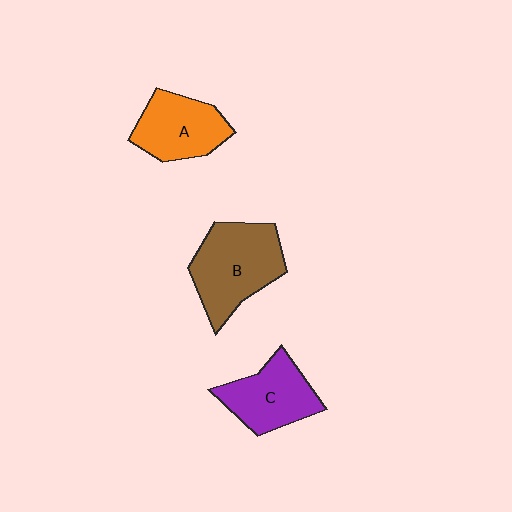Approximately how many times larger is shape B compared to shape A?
Approximately 1.3 times.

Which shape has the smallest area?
Shape A (orange).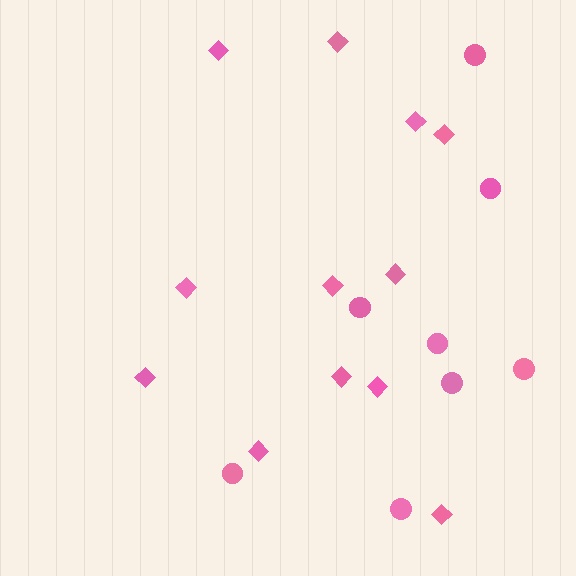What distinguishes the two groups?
There are 2 groups: one group of circles (8) and one group of diamonds (12).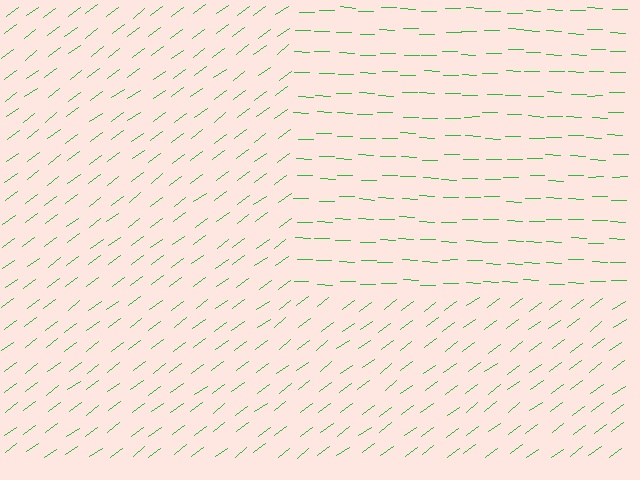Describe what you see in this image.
The image is filled with small green line segments. A rectangle region in the image has lines oriented differently from the surrounding lines, creating a visible texture boundary.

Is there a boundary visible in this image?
Yes, there is a texture boundary formed by a change in line orientation.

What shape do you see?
I see a rectangle.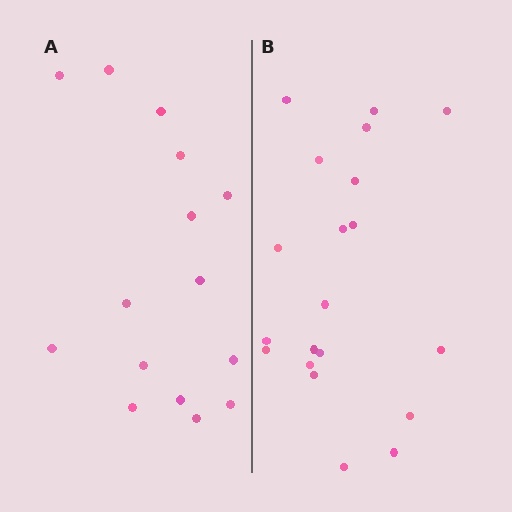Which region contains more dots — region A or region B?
Region B (the right region) has more dots.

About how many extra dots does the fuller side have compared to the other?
Region B has about 5 more dots than region A.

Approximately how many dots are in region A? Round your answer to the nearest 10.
About 20 dots. (The exact count is 15, which rounds to 20.)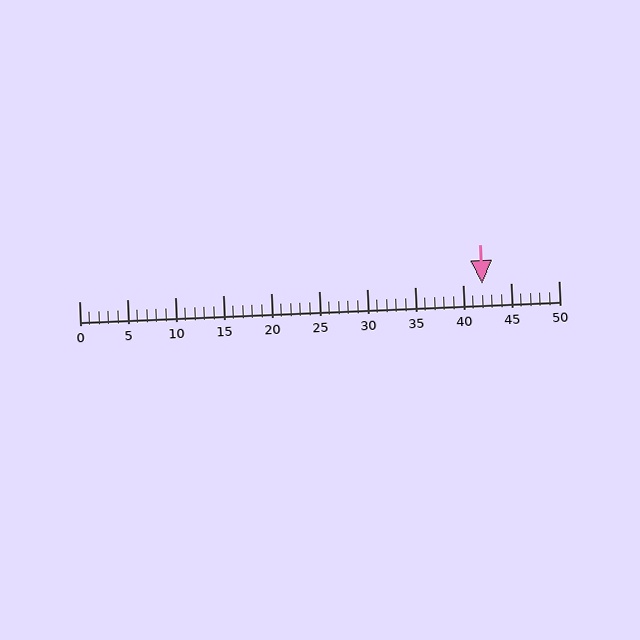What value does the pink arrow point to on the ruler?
The pink arrow points to approximately 42.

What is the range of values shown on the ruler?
The ruler shows values from 0 to 50.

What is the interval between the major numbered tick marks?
The major tick marks are spaced 5 units apart.